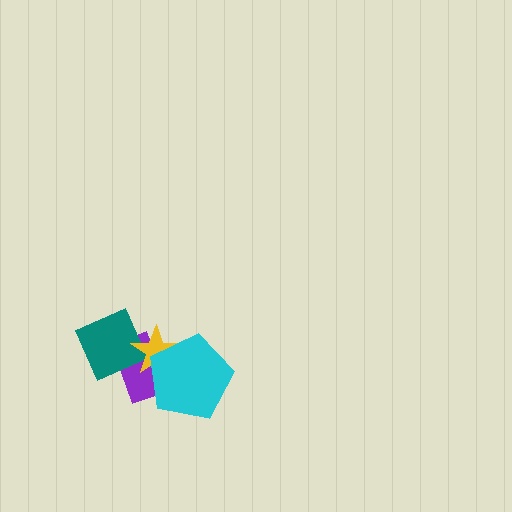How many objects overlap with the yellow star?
3 objects overlap with the yellow star.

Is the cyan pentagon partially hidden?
No, no other shape covers it.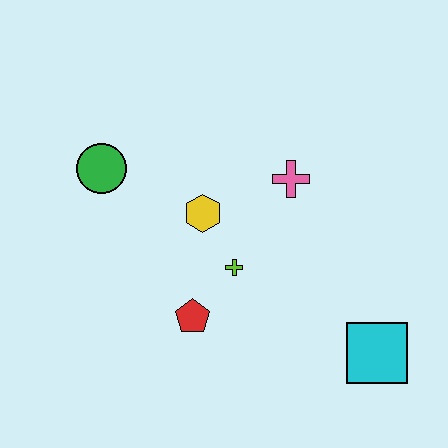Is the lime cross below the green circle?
Yes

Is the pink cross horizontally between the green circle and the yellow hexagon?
No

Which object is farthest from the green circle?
The cyan square is farthest from the green circle.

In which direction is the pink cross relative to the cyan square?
The pink cross is above the cyan square.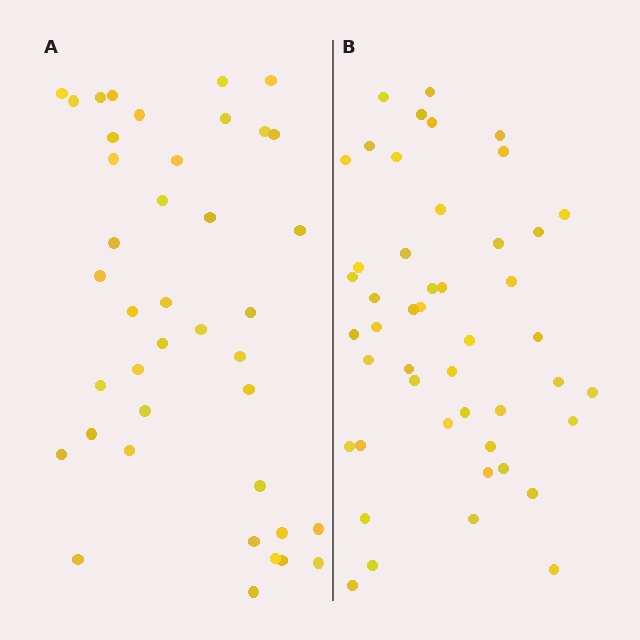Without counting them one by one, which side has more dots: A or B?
Region B (the right region) has more dots.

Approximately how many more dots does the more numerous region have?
Region B has roughly 8 or so more dots than region A.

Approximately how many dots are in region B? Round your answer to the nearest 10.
About 50 dots. (The exact count is 47, which rounds to 50.)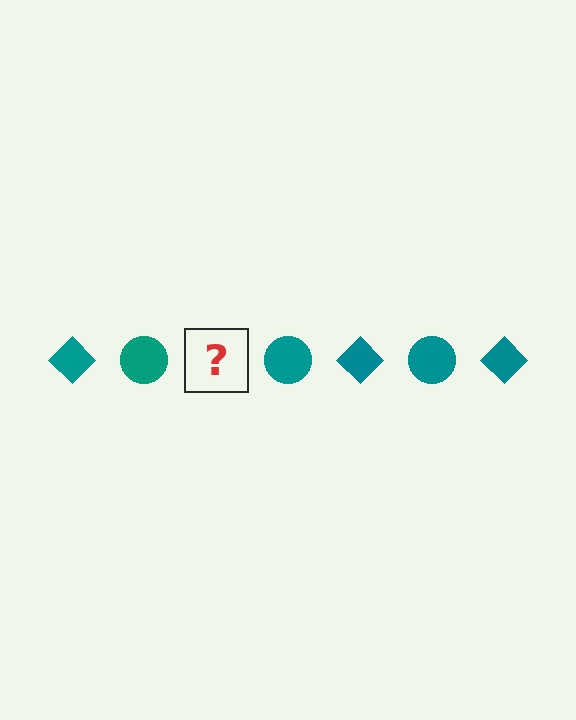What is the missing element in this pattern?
The missing element is a teal diamond.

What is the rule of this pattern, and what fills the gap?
The rule is that the pattern cycles through diamond, circle shapes in teal. The gap should be filled with a teal diamond.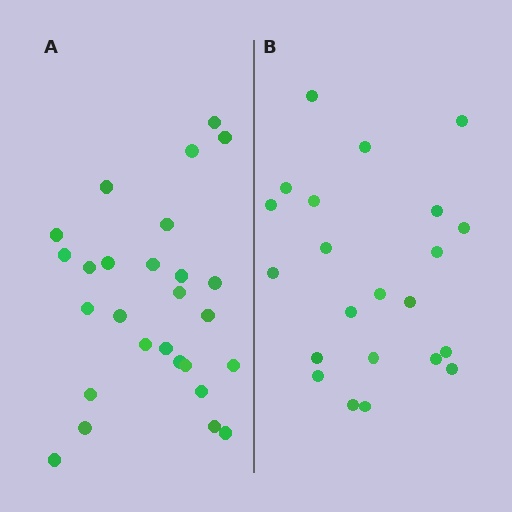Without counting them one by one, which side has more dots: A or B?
Region A (the left region) has more dots.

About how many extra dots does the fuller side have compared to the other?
Region A has about 5 more dots than region B.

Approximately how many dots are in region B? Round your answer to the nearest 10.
About 20 dots. (The exact count is 22, which rounds to 20.)